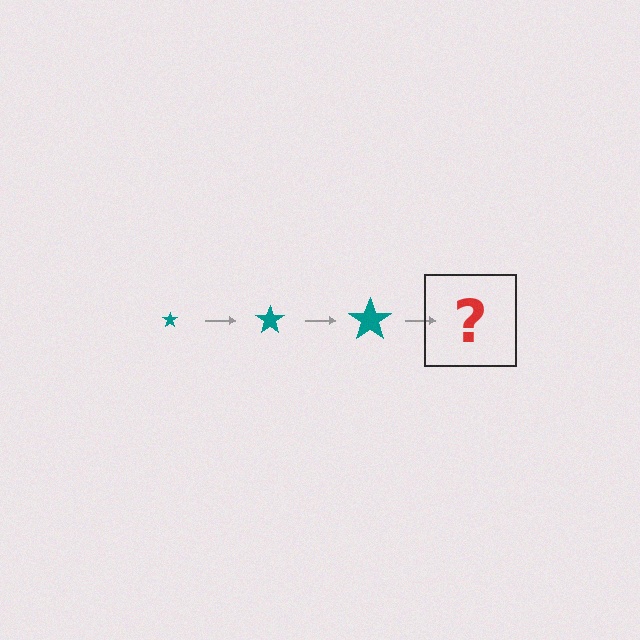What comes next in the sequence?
The next element should be a teal star, larger than the previous one.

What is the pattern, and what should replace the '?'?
The pattern is that the star gets progressively larger each step. The '?' should be a teal star, larger than the previous one.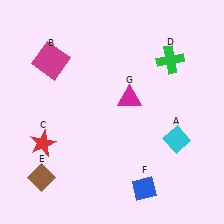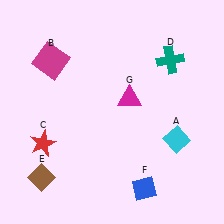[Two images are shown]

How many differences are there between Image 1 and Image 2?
There is 1 difference between the two images.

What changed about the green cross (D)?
In Image 1, D is green. In Image 2, it changed to teal.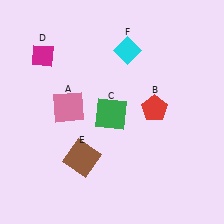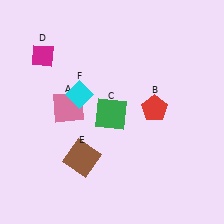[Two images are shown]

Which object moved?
The cyan diamond (F) moved left.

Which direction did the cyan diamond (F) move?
The cyan diamond (F) moved left.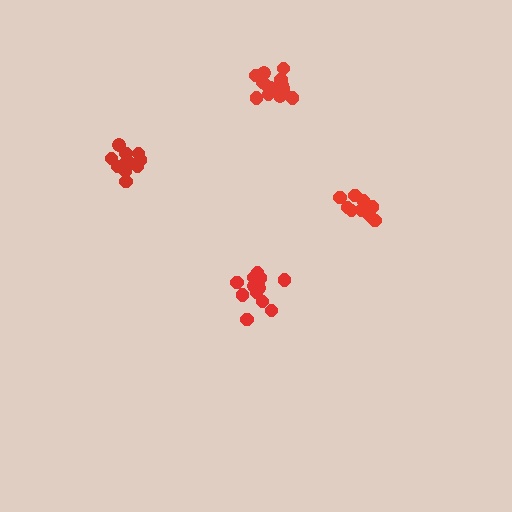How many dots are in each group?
Group 1: 14 dots, Group 2: 11 dots, Group 3: 9 dots, Group 4: 15 dots (49 total).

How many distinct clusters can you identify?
There are 4 distinct clusters.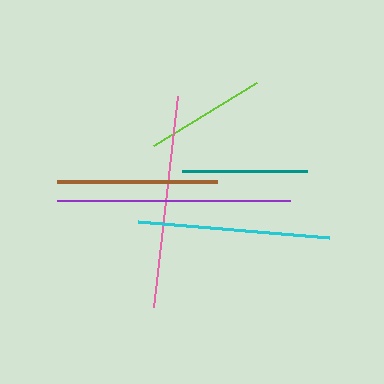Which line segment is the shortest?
The lime line is the shortest at approximately 120 pixels.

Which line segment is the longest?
The purple line is the longest at approximately 233 pixels.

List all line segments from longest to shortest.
From longest to shortest: purple, pink, cyan, brown, teal, lime.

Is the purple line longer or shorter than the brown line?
The purple line is longer than the brown line.